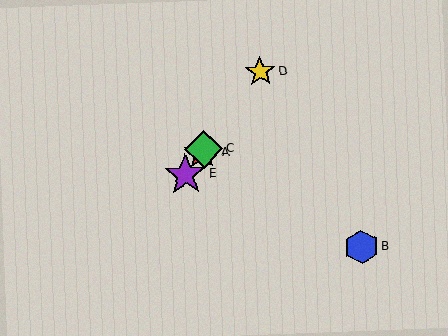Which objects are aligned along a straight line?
Objects A, C, D, E are aligned along a straight line.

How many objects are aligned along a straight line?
4 objects (A, C, D, E) are aligned along a straight line.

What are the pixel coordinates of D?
Object D is at (260, 72).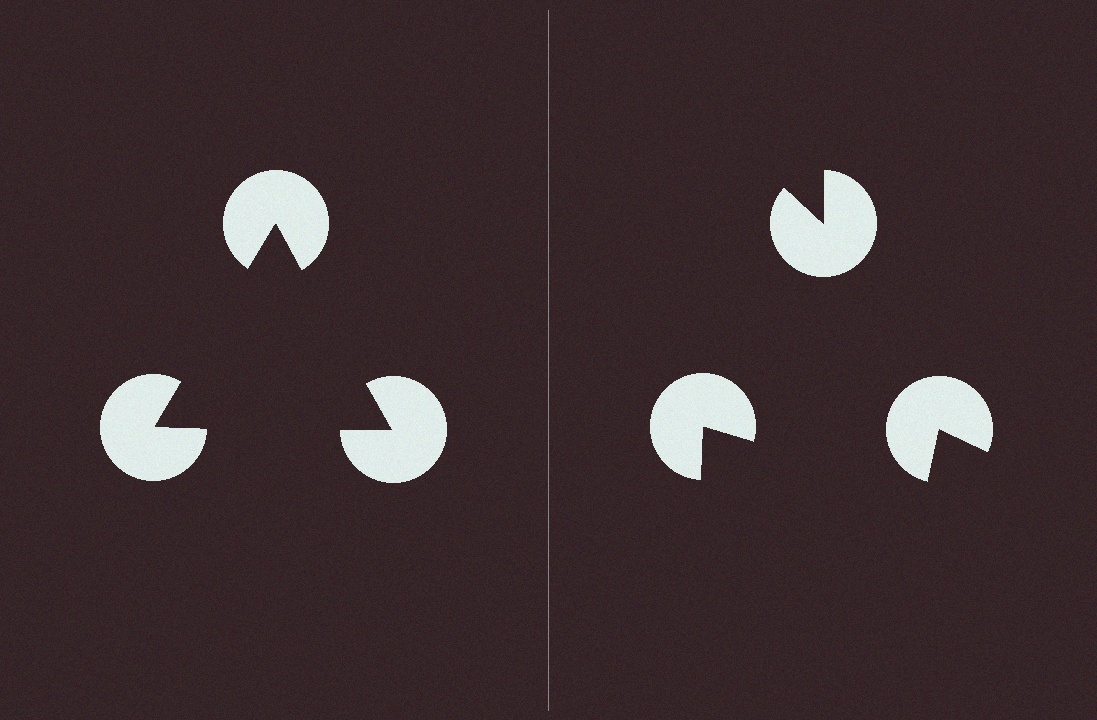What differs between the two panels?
The pac-man discs are positioned identically on both sides; only the wedge orientations differ. On the left they align to a triangle; on the right they are misaligned.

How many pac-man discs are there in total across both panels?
6 — 3 on each side.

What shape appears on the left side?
An illusory triangle.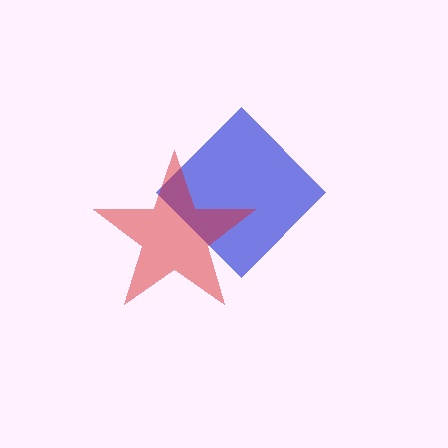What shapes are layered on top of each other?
The layered shapes are: a blue diamond, a red star.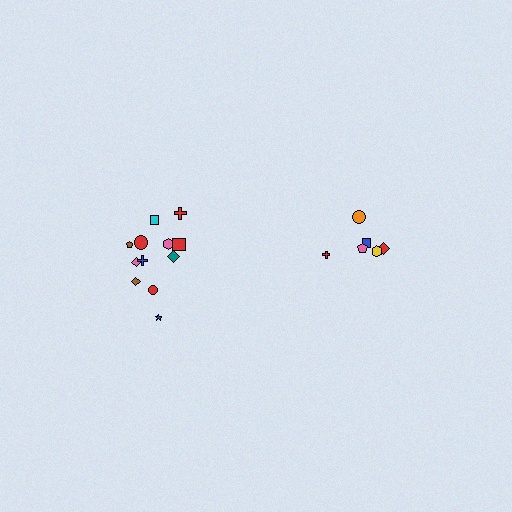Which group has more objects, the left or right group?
The left group.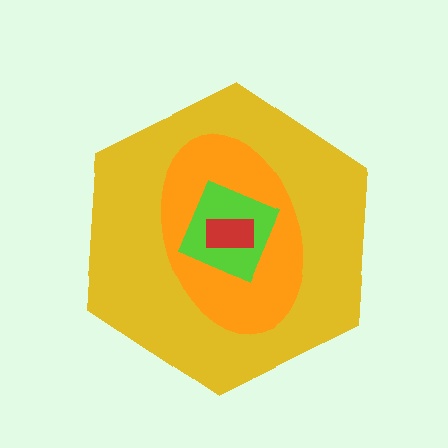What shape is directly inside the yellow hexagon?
The orange ellipse.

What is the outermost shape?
The yellow hexagon.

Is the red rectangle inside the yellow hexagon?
Yes.